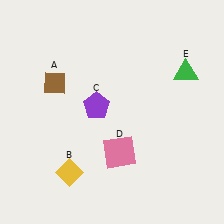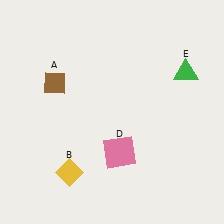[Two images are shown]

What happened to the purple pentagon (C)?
The purple pentagon (C) was removed in Image 2. It was in the top-left area of Image 1.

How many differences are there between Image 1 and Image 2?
There is 1 difference between the two images.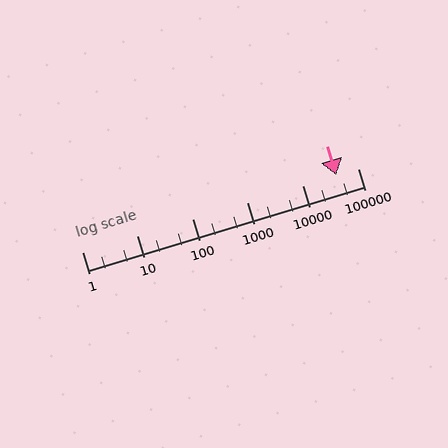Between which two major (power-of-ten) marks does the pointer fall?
The pointer is between 10000 and 100000.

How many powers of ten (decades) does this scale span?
The scale spans 5 decades, from 1 to 100000.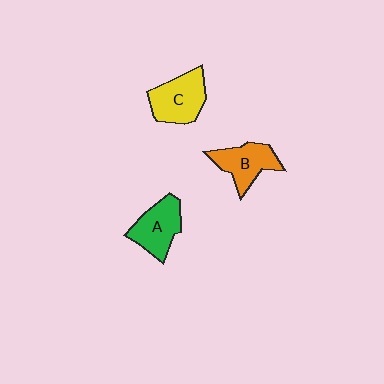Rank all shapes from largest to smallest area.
From largest to smallest: C (yellow), A (green), B (orange).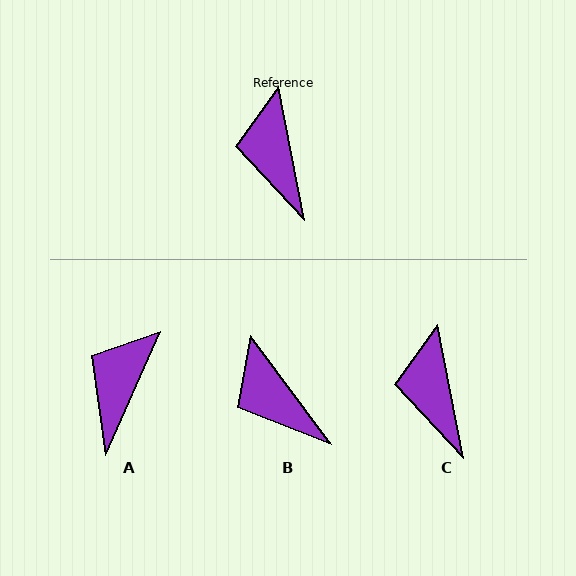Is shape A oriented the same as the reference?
No, it is off by about 35 degrees.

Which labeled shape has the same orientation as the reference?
C.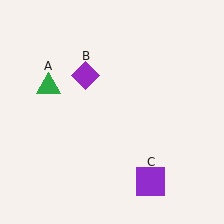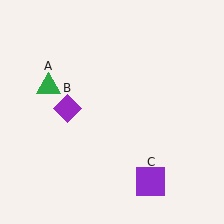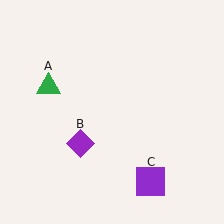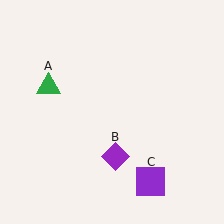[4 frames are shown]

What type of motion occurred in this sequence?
The purple diamond (object B) rotated counterclockwise around the center of the scene.